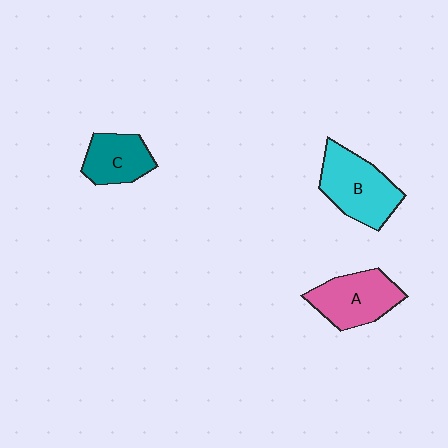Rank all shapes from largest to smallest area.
From largest to smallest: B (cyan), A (pink), C (teal).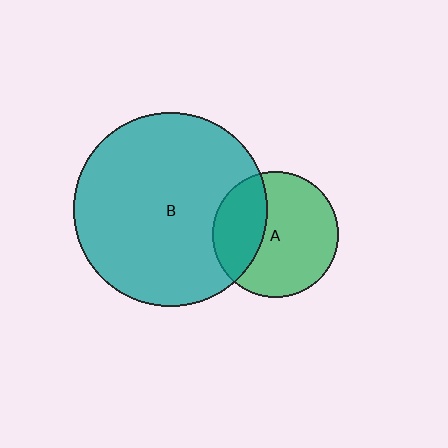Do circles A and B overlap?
Yes.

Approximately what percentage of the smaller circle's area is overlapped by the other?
Approximately 35%.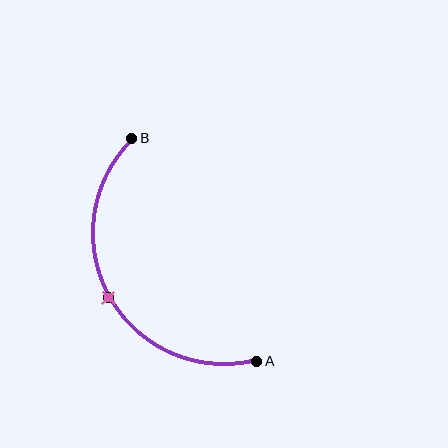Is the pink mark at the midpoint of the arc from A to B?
Yes. The pink mark lies on the arc at equal arc-length from both A and B — it is the arc midpoint.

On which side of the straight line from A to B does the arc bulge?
The arc bulges to the left of the straight line connecting A and B.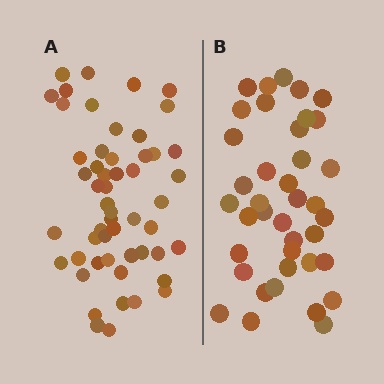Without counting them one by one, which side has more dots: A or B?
Region A (the left region) has more dots.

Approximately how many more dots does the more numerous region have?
Region A has approximately 15 more dots than region B.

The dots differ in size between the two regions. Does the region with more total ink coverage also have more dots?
No. Region B has more total ink coverage because its dots are larger, but region A actually contains more individual dots. Total area can be misleading — the number of items is what matters here.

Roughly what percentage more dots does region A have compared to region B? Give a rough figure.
About 35% more.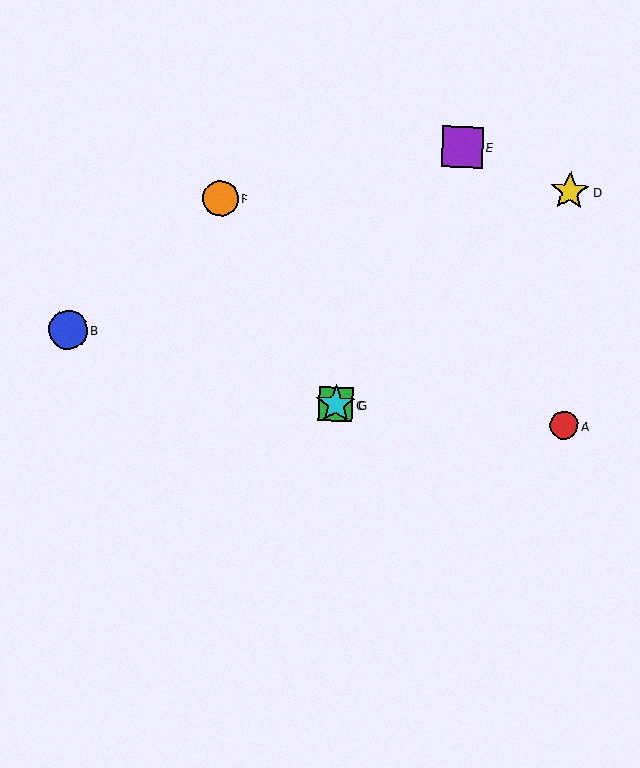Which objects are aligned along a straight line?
Objects C, F, G are aligned along a straight line.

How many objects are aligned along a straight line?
3 objects (C, F, G) are aligned along a straight line.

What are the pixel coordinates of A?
Object A is at (564, 426).